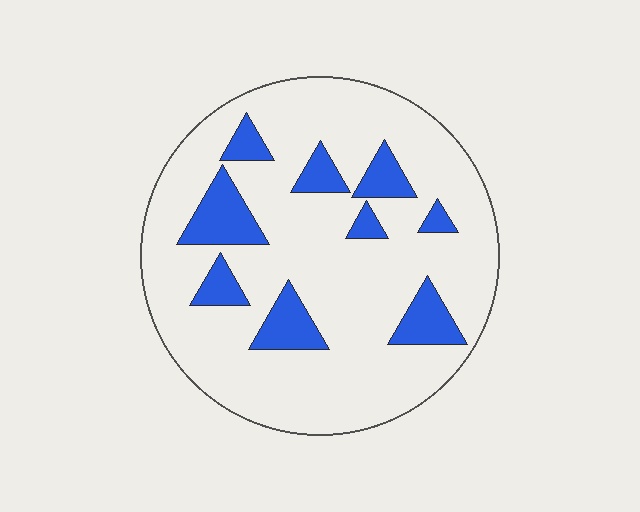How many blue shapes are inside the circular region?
9.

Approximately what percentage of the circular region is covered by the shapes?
Approximately 20%.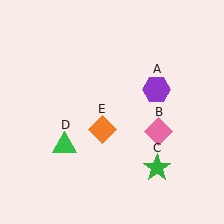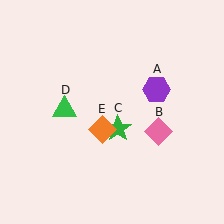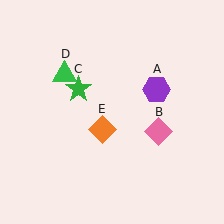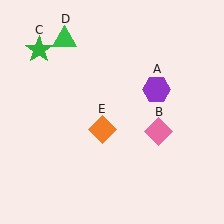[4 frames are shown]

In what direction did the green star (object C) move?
The green star (object C) moved up and to the left.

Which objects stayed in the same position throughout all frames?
Purple hexagon (object A) and pink diamond (object B) and orange diamond (object E) remained stationary.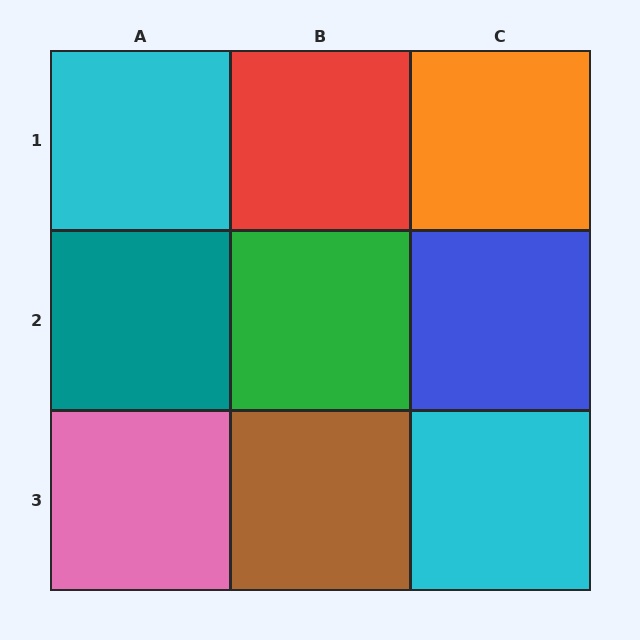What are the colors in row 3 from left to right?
Pink, brown, cyan.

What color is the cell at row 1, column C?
Orange.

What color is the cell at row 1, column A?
Cyan.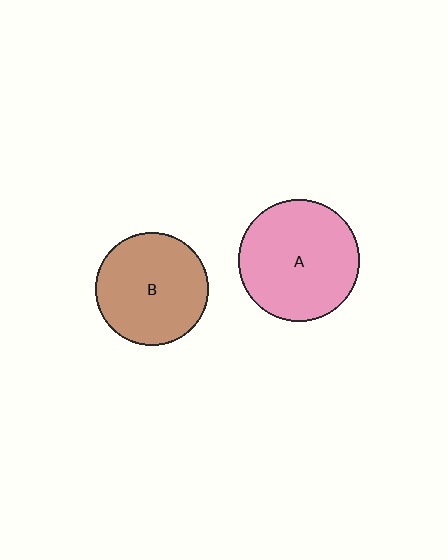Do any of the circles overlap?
No, none of the circles overlap.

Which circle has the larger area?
Circle A (pink).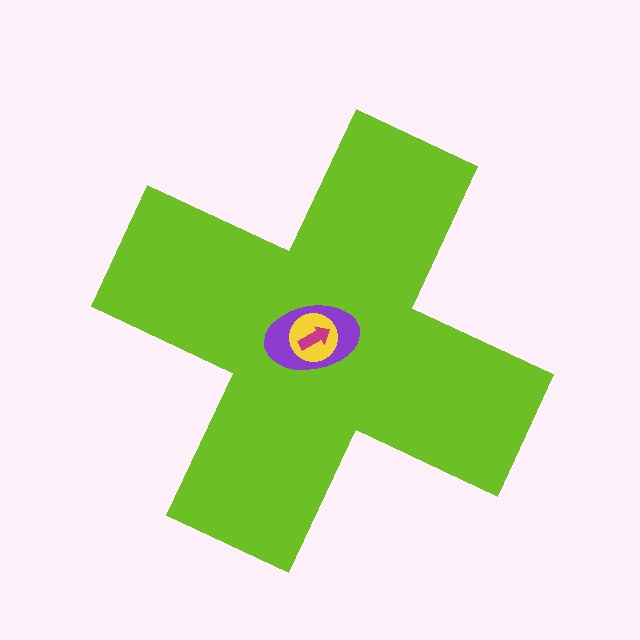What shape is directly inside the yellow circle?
The magenta arrow.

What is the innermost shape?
The magenta arrow.